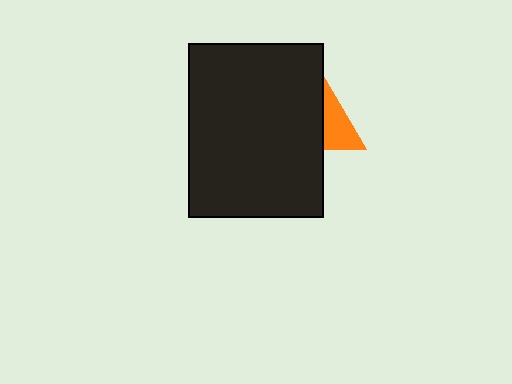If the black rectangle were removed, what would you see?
You would see the complete orange triangle.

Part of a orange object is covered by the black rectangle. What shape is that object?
It is a triangle.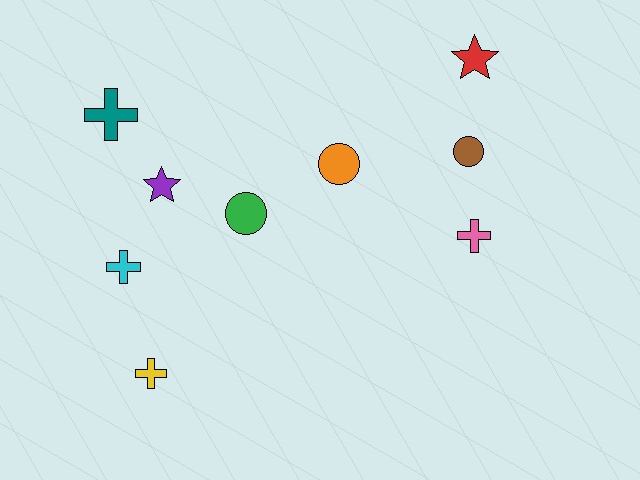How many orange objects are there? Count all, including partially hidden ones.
There is 1 orange object.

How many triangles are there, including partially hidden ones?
There are no triangles.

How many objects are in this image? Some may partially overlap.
There are 9 objects.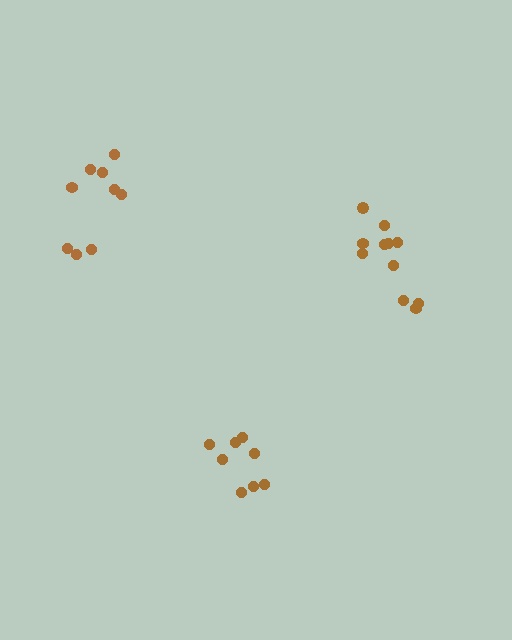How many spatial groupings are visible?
There are 3 spatial groupings.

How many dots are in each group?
Group 1: 11 dots, Group 2: 8 dots, Group 3: 9 dots (28 total).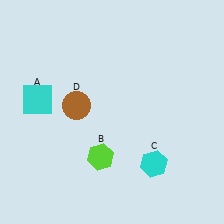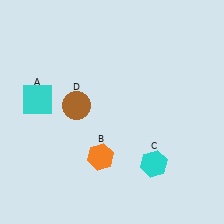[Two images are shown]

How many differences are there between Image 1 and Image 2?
There is 1 difference between the two images.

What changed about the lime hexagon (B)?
In Image 1, B is lime. In Image 2, it changed to orange.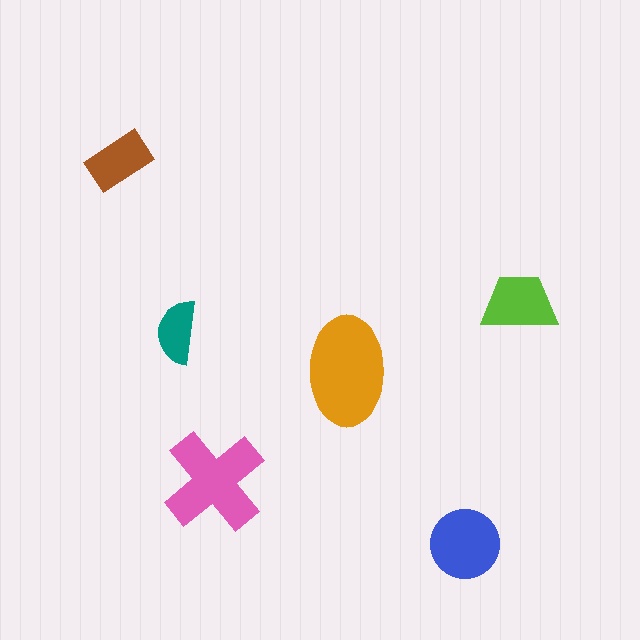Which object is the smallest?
The teal semicircle.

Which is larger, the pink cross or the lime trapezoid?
The pink cross.